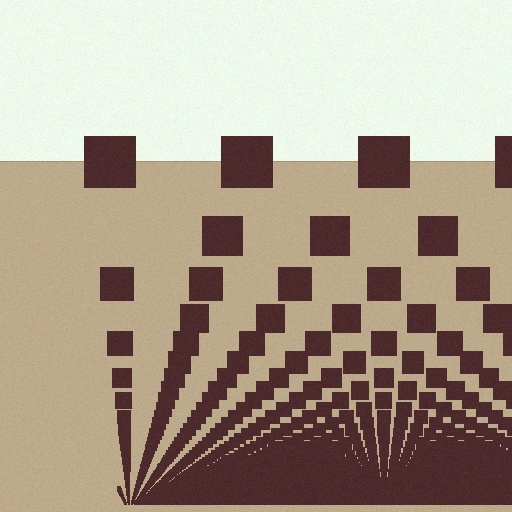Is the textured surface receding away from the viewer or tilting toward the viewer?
The surface appears to tilt toward the viewer. Texture elements get larger and sparser toward the top.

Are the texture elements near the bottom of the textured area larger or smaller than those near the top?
Smaller. The gradient is inverted — elements near the bottom are smaller and denser.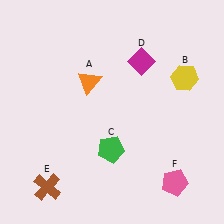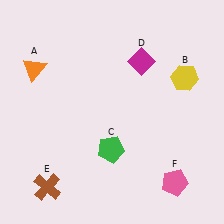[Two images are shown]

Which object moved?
The orange triangle (A) moved left.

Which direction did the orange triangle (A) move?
The orange triangle (A) moved left.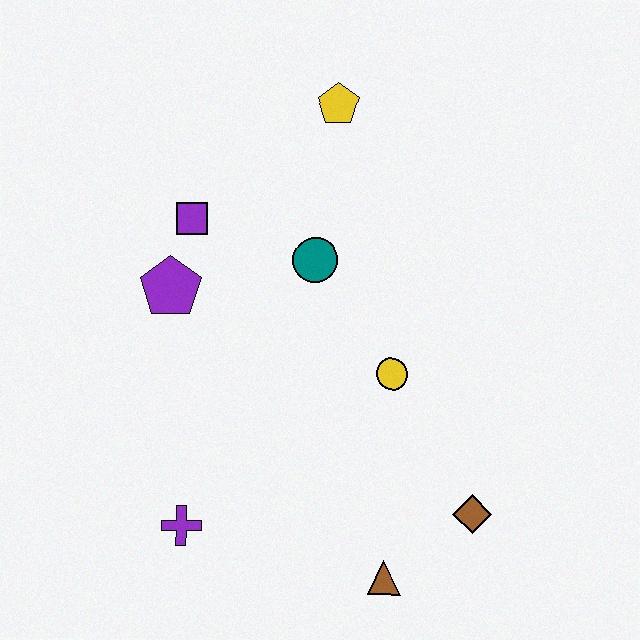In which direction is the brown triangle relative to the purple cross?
The brown triangle is to the right of the purple cross.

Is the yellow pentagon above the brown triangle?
Yes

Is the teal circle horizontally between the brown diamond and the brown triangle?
No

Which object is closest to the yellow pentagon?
The teal circle is closest to the yellow pentagon.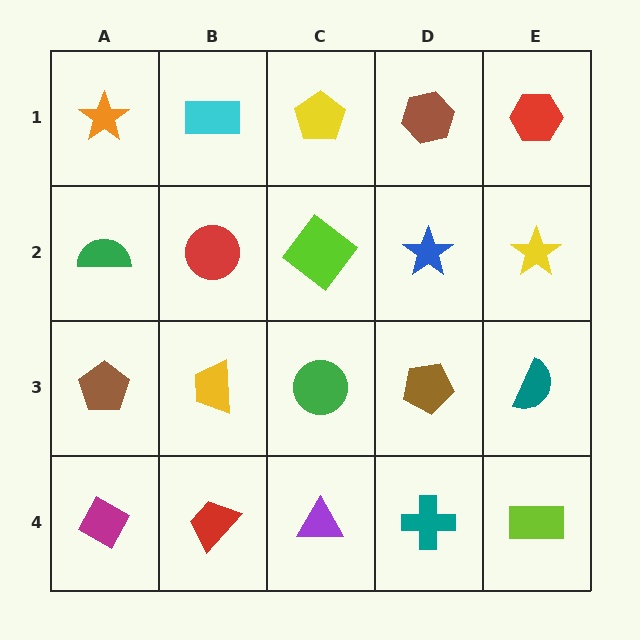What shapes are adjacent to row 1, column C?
A lime diamond (row 2, column C), a cyan rectangle (row 1, column B), a brown hexagon (row 1, column D).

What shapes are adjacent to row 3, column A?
A green semicircle (row 2, column A), a magenta diamond (row 4, column A), a yellow trapezoid (row 3, column B).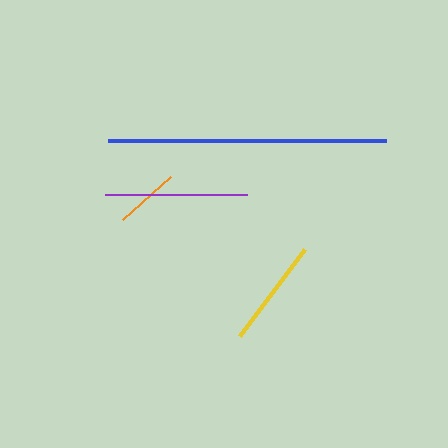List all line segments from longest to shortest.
From longest to shortest: blue, purple, yellow, orange.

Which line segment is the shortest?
The orange line is the shortest at approximately 64 pixels.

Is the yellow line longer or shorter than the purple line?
The purple line is longer than the yellow line.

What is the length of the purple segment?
The purple segment is approximately 142 pixels long.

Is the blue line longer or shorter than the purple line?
The blue line is longer than the purple line.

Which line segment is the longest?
The blue line is the longest at approximately 278 pixels.